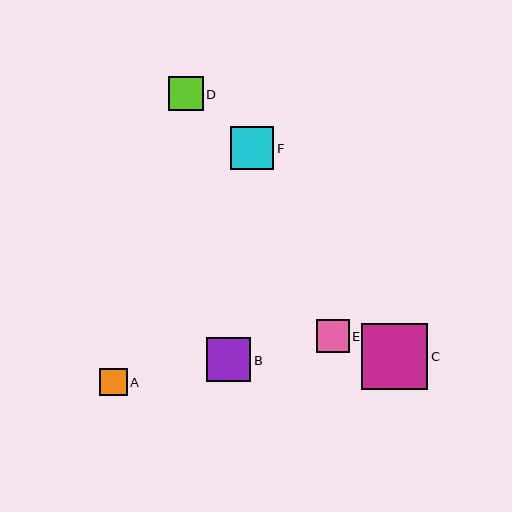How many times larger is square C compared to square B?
Square C is approximately 1.5 times the size of square B.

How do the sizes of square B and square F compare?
Square B and square F are approximately the same size.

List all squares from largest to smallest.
From largest to smallest: C, B, F, D, E, A.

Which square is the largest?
Square C is the largest with a size of approximately 66 pixels.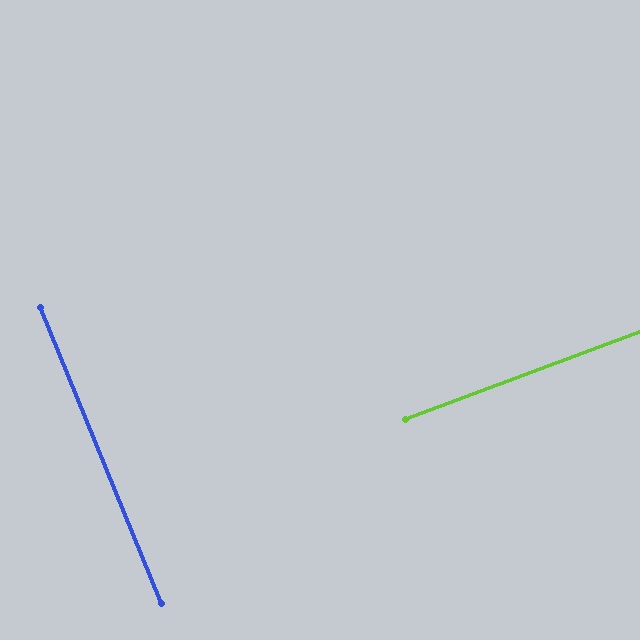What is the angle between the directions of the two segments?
Approximately 88 degrees.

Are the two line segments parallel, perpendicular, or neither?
Perpendicular — they meet at approximately 88°.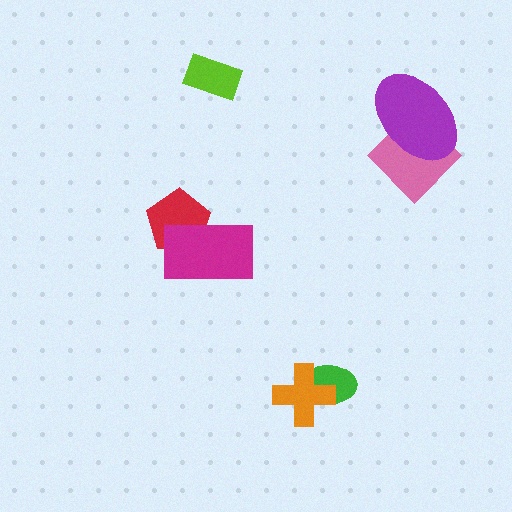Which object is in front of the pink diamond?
The purple ellipse is in front of the pink diamond.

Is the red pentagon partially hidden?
Yes, it is partially covered by another shape.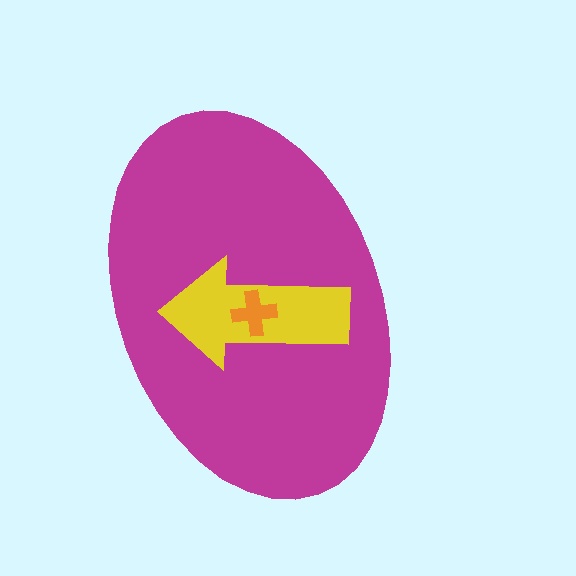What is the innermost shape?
The orange cross.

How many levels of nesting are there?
3.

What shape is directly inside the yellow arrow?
The orange cross.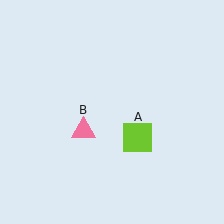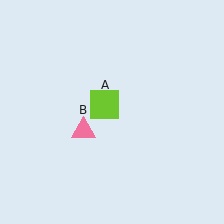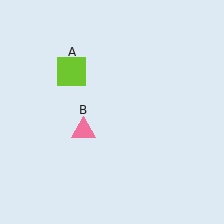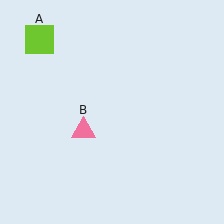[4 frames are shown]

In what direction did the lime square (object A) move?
The lime square (object A) moved up and to the left.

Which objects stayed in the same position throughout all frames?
Pink triangle (object B) remained stationary.